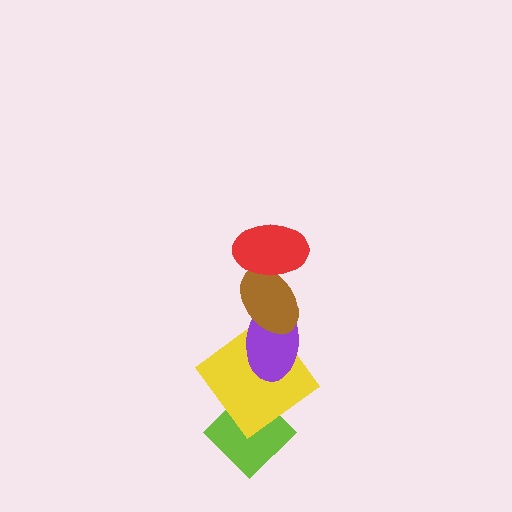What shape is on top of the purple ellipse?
The brown ellipse is on top of the purple ellipse.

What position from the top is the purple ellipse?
The purple ellipse is 3rd from the top.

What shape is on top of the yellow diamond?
The purple ellipse is on top of the yellow diamond.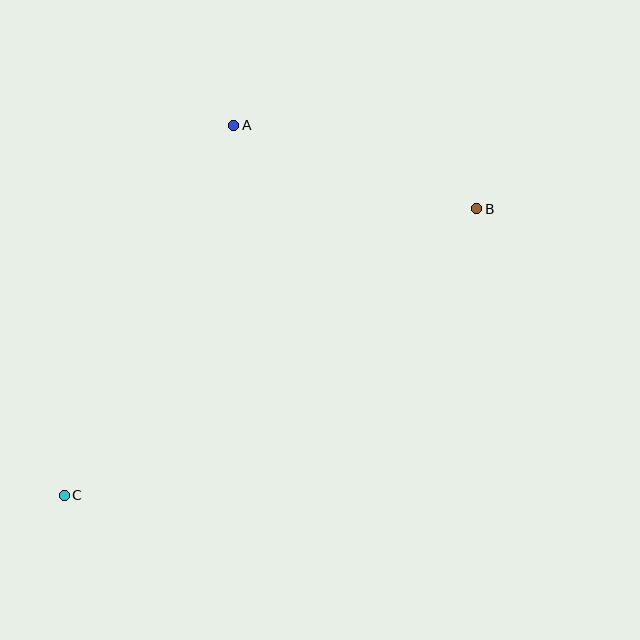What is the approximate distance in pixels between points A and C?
The distance between A and C is approximately 407 pixels.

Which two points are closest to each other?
Points A and B are closest to each other.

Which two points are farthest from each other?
Points B and C are farthest from each other.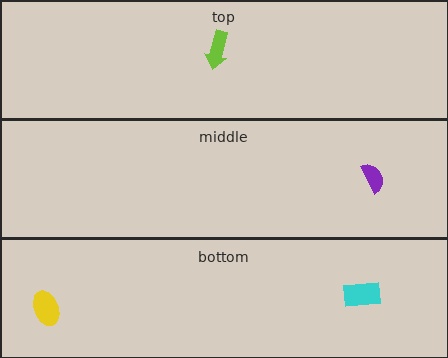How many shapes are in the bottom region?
2.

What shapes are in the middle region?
The purple semicircle.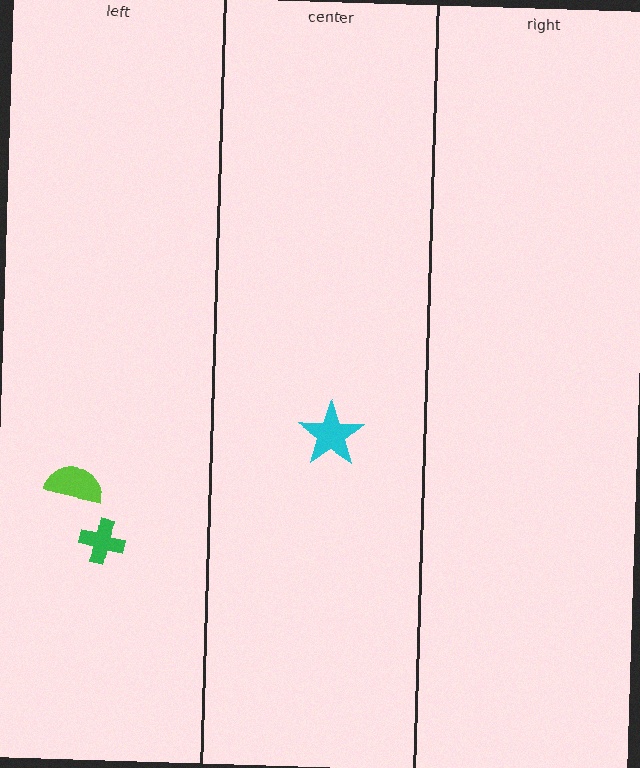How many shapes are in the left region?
2.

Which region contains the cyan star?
The center region.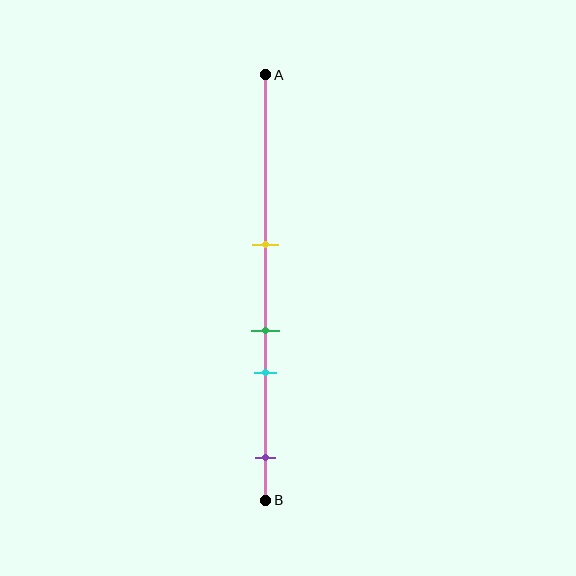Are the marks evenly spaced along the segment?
No, the marks are not evenly spaced.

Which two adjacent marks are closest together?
The green and cyan marks are the closest adjacent pair.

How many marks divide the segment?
There are 4 marks dividing the segment.